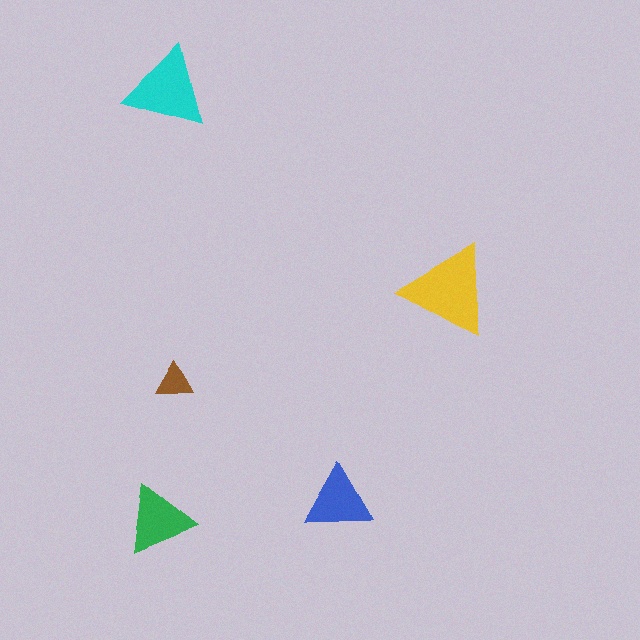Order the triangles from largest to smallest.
the yellow one, the cyan one, the green one, the blue one, the brown one.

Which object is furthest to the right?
The yellow triangle is rightmost.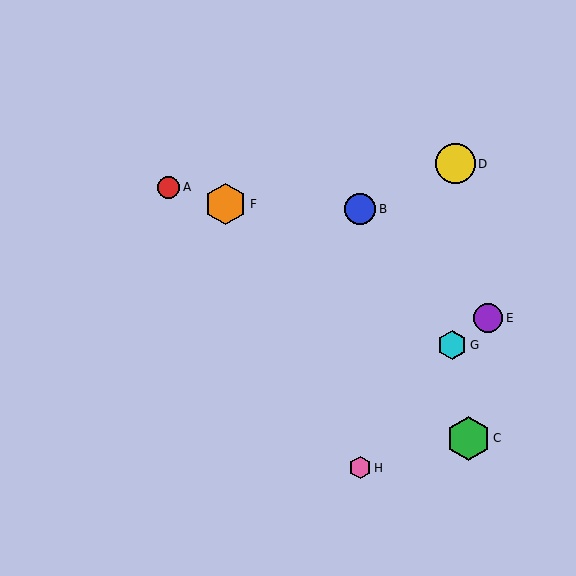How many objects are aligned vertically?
2 objects (B, H) are aligned vertically.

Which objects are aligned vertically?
Objects B, H are aligned vertically.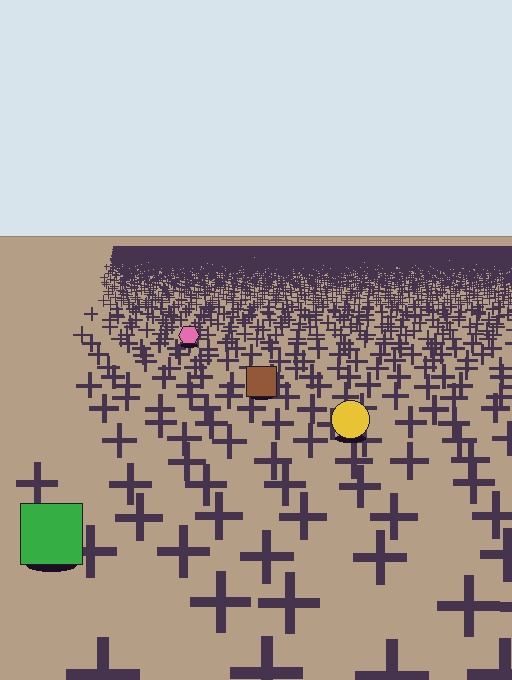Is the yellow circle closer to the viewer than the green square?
No. The green square is closer — you can tell from the texture gradient: the ground texture is coarser near it.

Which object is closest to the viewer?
The green square is closest. The texture marks near it are larger and more spread out.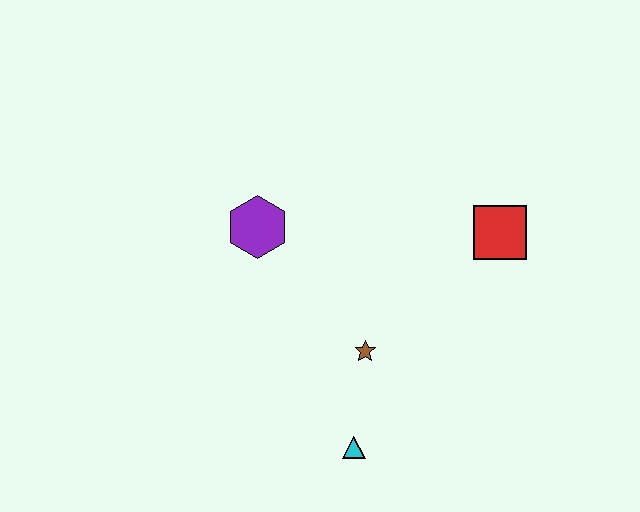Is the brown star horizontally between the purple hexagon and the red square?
Yes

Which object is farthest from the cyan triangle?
The red square is farthest from the cyan triangle.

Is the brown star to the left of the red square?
Yes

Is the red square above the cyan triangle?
Yes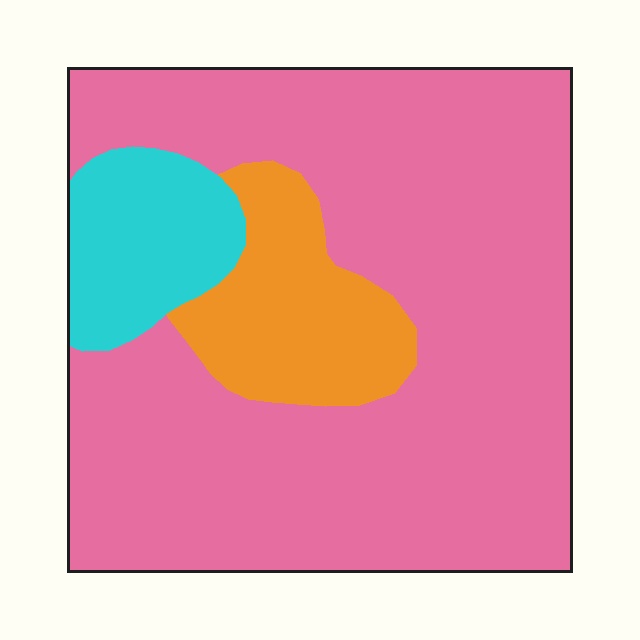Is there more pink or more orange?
Pink.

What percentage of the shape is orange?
Orange covers about 15% of the shape.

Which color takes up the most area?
Pink, at roughly 75%.